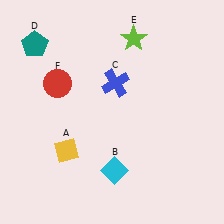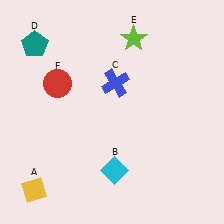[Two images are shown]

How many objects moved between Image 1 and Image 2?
1 object moved between the two images.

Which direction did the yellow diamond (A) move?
The yellow diamond (A) moved down.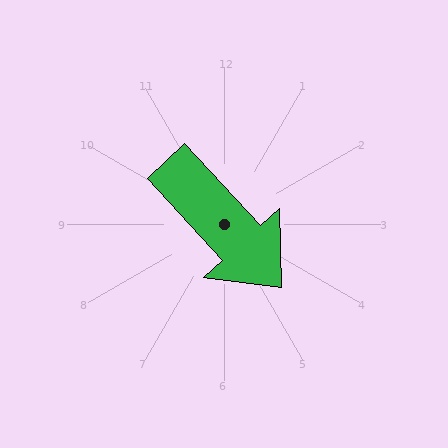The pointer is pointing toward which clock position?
Roughly 5 o'clock.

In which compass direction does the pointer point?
Southeast.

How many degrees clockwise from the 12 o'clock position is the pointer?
Approximately 137 degrees.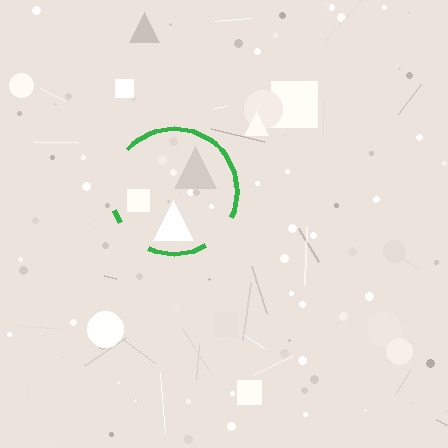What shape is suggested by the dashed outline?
The dashed outline suggests a circle.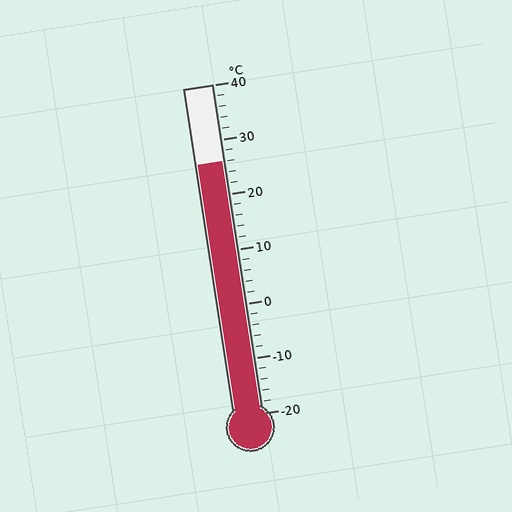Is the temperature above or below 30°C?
The temperature is below 30°C.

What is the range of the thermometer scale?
The thermometer scale ranges from -20°C to 40°C.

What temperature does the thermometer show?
The thermometer shows approximately 26°C.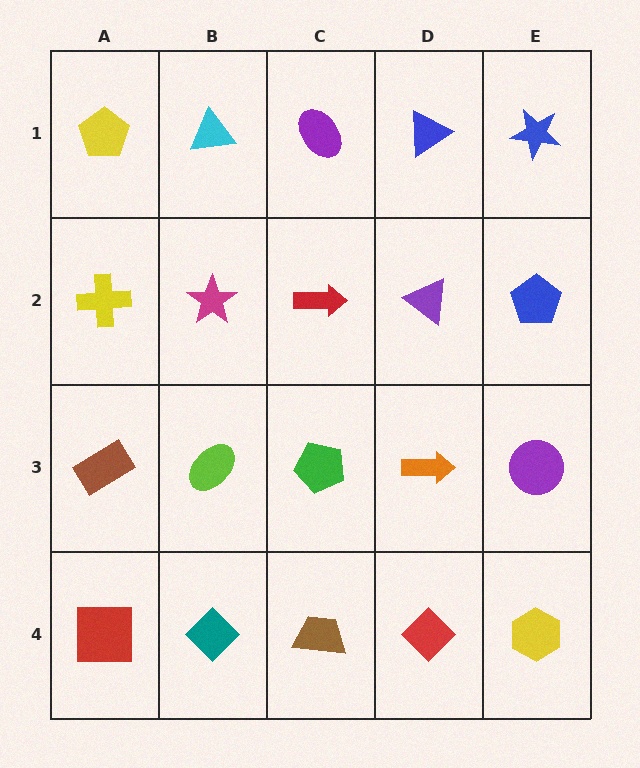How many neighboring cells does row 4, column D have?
3.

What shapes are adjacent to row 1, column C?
A red arrow (row 2, column C), a cyan triangle (row 1, column B), a blue triangle (row 1, column D).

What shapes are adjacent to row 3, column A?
A yellow cross (row 2, column A), a red square (row 4, column A), a lime ellipse (row 3, column B).